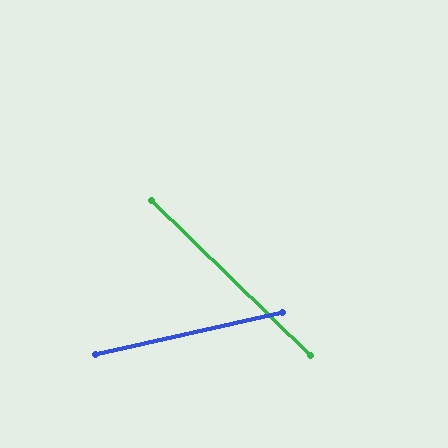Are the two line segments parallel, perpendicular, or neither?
Neither parallel nor perpendicular — they differ by about 57°.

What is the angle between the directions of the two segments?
Approximately 57 degrees.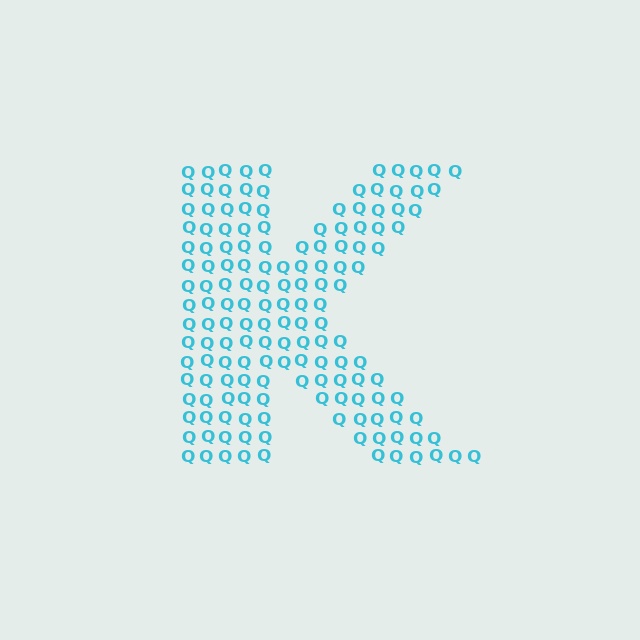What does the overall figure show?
The overall figure shows the letter K.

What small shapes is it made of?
It is made of small letter Q's.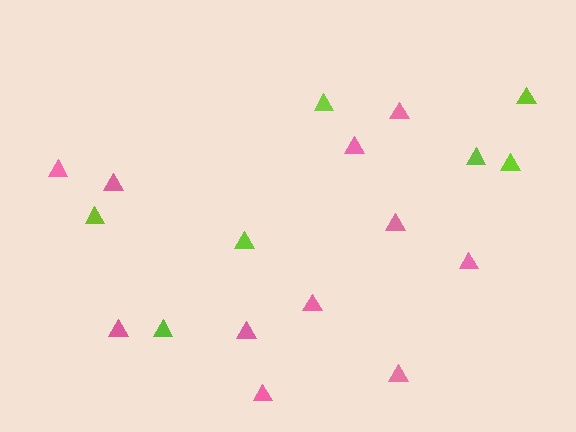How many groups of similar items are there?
There are 2 groups: one group of lime triangles (7) and one group of pink triangles (11).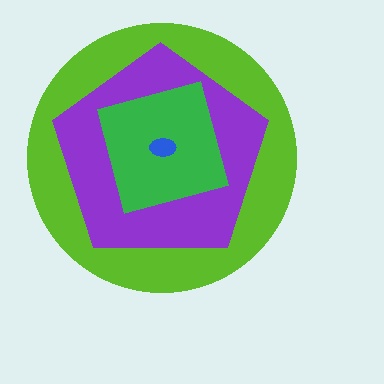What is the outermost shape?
The lime circle.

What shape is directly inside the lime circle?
The purple pentagon.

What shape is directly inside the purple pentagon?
The green square.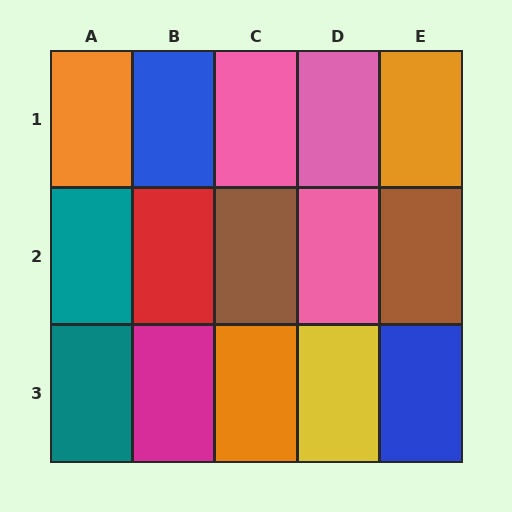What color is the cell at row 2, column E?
Brown.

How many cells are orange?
3 cells are orange.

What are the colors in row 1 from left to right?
Orange, blue, pink, pink, orange.